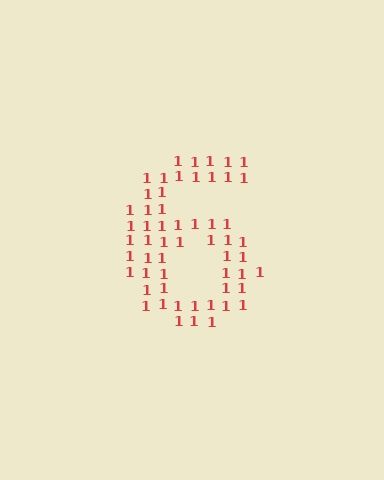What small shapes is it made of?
It is made of small digit 1's.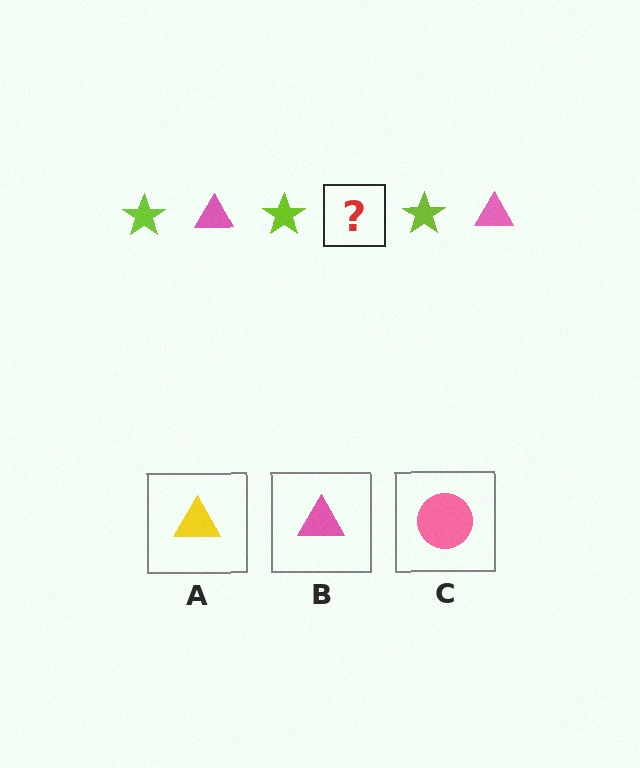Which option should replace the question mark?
Option B.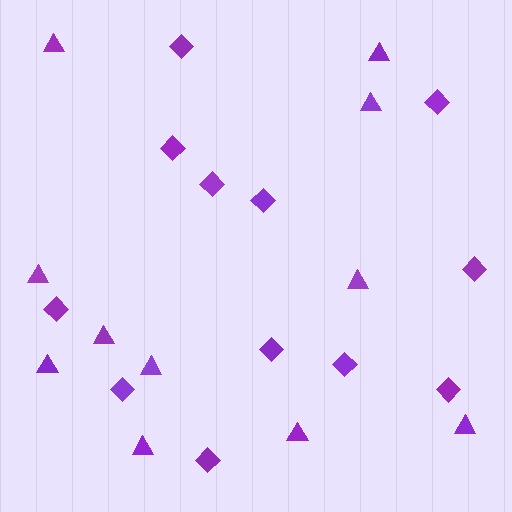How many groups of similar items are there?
There are 2 groups: one group of diamonds (12) and one group of triangles (11).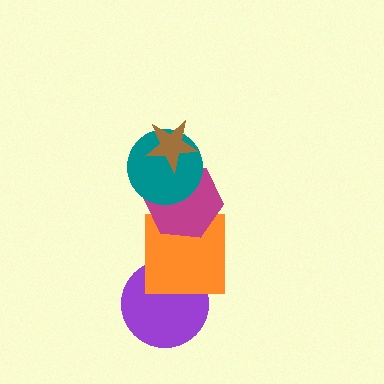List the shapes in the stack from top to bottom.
From top to bottom: the brown star, the teal circle, the magenta hexagon, the orange square, the purple circle.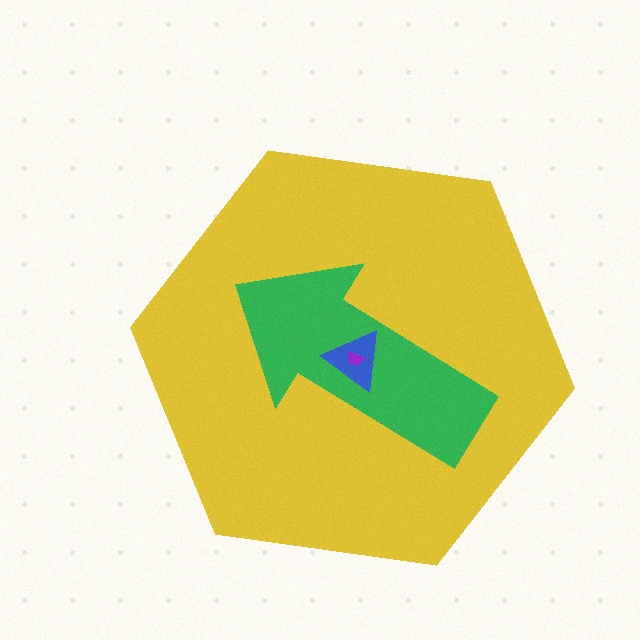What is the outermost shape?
The yellow hexagon.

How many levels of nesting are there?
4.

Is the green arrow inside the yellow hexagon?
Yes.